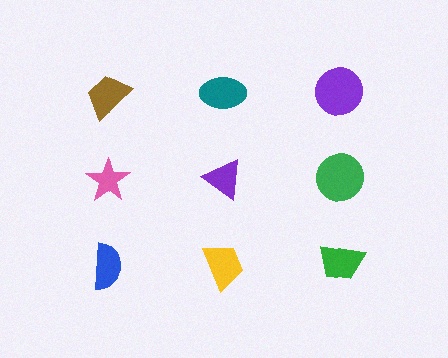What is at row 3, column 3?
A green trapezoid.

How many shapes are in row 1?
3 shapes.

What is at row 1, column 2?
A teal ellipse.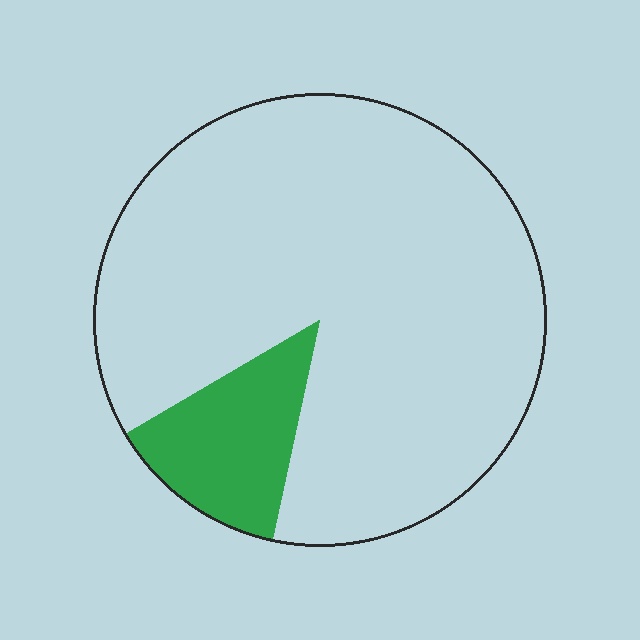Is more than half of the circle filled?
No.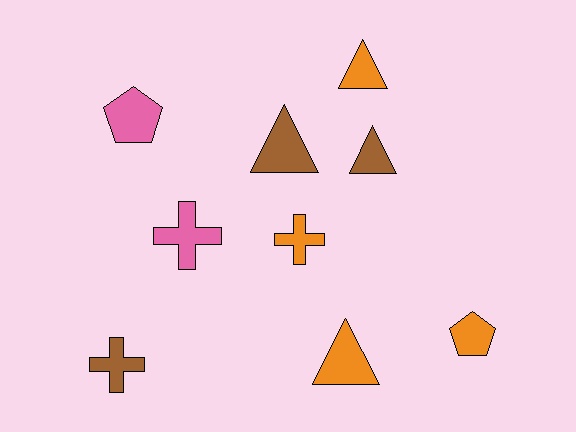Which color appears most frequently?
Orange, with 4 objects.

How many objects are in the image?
There are 9 objects.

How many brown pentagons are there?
There are no brown pentagons.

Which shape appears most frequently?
Triangle, with 4 objects.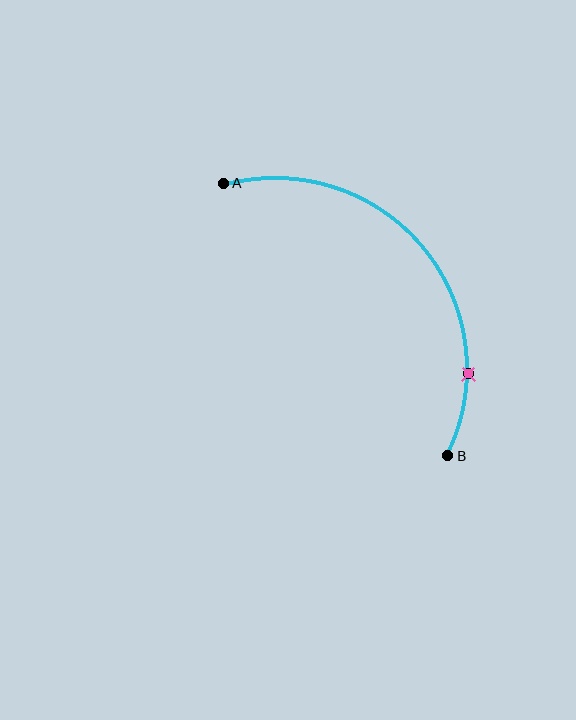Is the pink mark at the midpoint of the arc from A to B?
No. The pink mark lies on the arc but is closer to endpoint B. The arc midpoint would be at the point on the curve equidistant along the arc from both A and B.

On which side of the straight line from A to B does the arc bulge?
The arc bulges above and to the right of the straight line connecting A and B.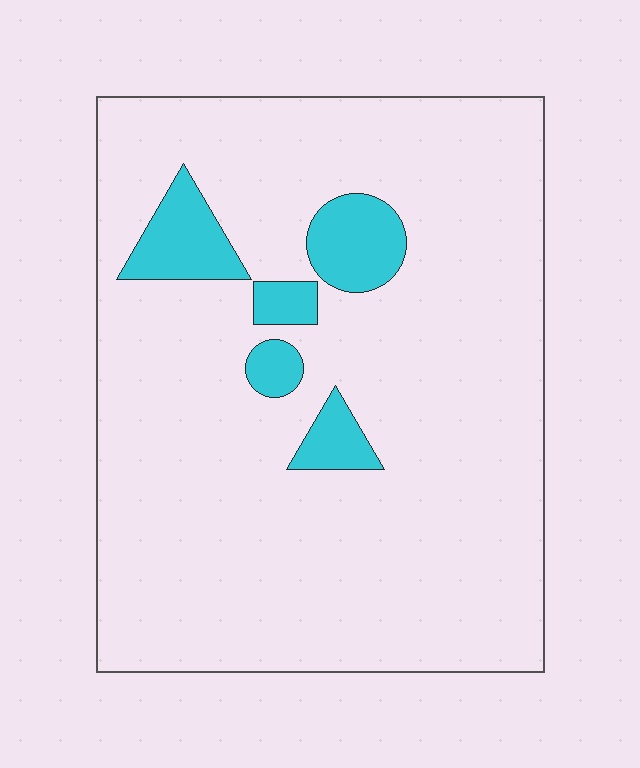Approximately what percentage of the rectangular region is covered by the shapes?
Approximately 10%.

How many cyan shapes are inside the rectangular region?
5.